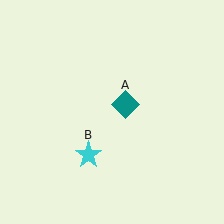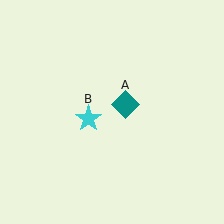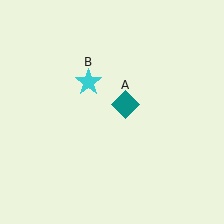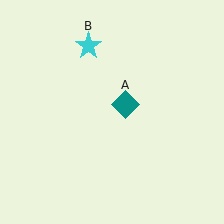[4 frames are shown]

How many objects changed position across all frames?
1 object changed position: cyan star (object B).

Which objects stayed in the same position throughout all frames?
Teal diamond (object A) remained stationary.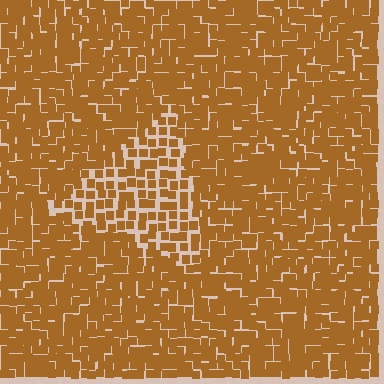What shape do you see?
I see a triangle.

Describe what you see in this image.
The image contains small brown elements arranged at two different densities. A triangle-shaped region is visible where the elements are less densely packed than the surrounding area.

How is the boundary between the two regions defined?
The boundary is defined by a change in element density (approximately 1.7x ratio). All elements are the same color, size, and shape.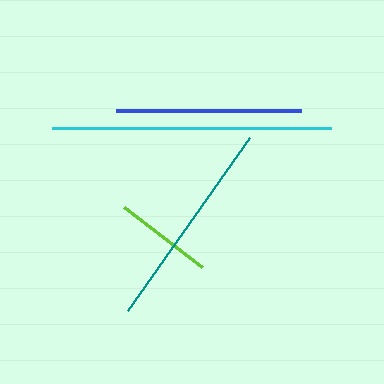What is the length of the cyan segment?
The cyan segment is approximately 280 pixels long.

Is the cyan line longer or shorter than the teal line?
The cyan line is longer than the teal line.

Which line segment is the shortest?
The lime line is the shortest at approximately 99 pixels.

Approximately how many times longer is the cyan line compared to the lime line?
The cyan line is approximately 2.8 times the length of the lime line.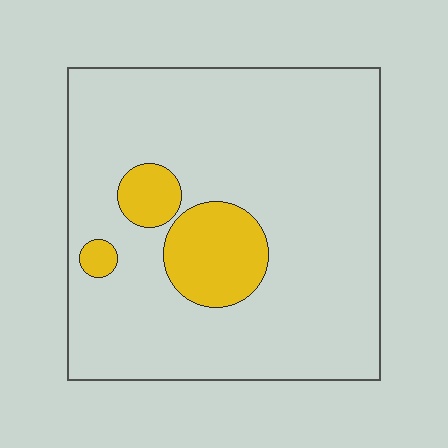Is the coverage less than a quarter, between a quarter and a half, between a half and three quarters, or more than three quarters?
Less than a quarter.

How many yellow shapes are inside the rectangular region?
3.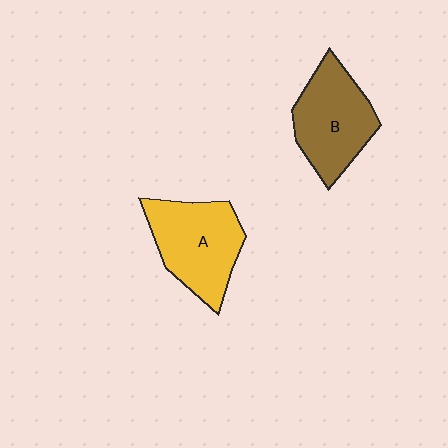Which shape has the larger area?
Shape A (yellow).